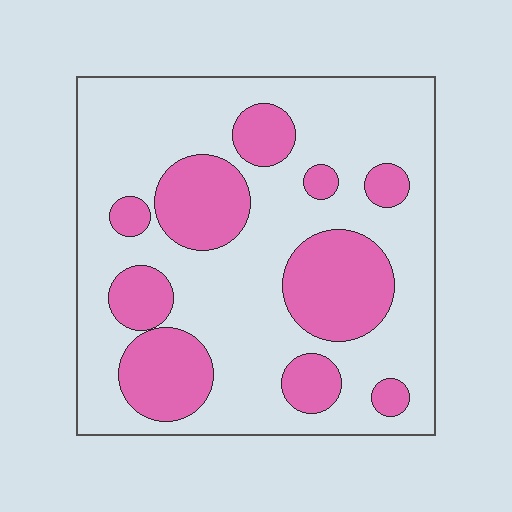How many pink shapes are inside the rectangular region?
10.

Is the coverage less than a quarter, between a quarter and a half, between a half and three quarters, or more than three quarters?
Between a quarter and a half.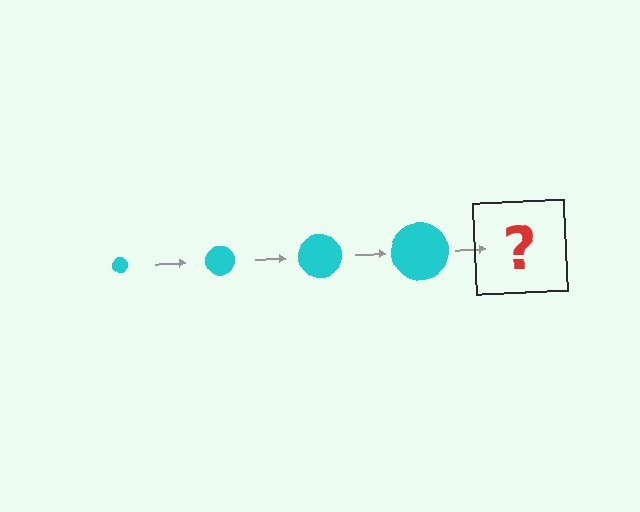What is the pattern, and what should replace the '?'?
The pattern is that the circle gets progressively larger each step. The '?' should be a cyan circle, larger than the previous one.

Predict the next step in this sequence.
The next step is a cyan circle, larger than the previous one.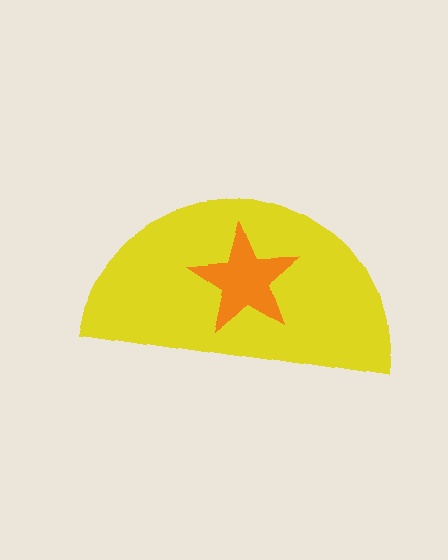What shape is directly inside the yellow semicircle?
The orange star.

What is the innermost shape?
The orange star.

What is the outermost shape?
The yellow semicircle.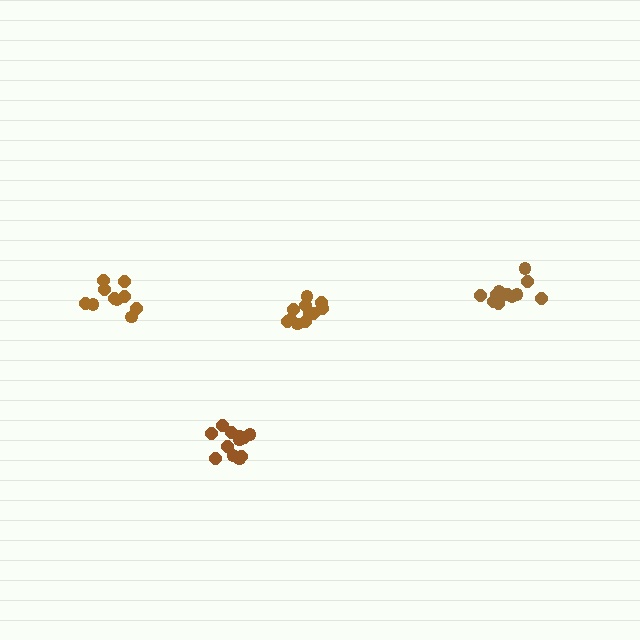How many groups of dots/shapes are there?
There are 4 groups.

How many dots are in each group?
Group 1: 10 dots, Group 2: 11 dots, Group 3: 12 dots, Group 4: 12 dots (45 total).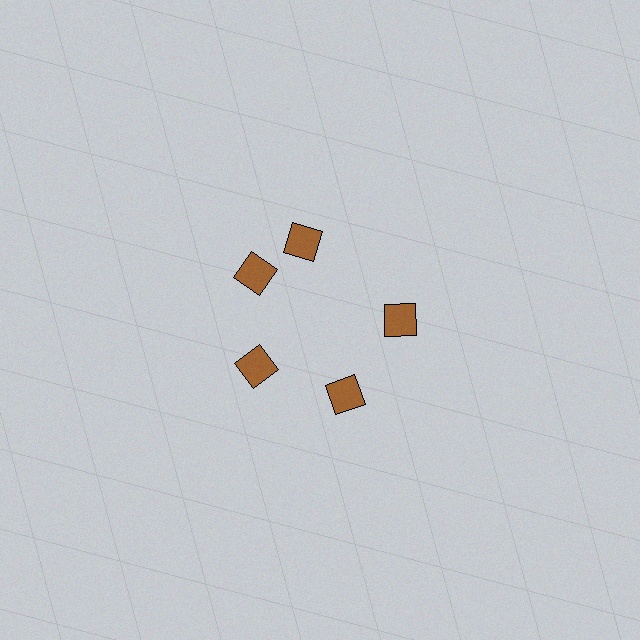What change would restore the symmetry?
The symmetry would be restored by rotating it back into even spacing with its neighbors so that all 5 diamonds sit at equal angles and equal distance from the center.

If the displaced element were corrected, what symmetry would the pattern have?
It would have 5-fold rotational symmetry — the pattern would map onto itself every 72 degrees.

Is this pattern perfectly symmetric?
No. The 5 brown diamonds are arranged in a ring, but one element near the 1 o'clock position is rotated out of alignment along the ring, breaking the 5-fold rotational symmetry.